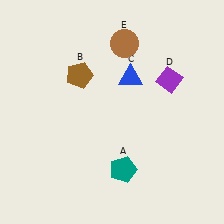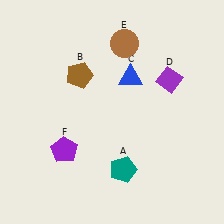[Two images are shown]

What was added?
A purple pentagon (F) was added in Image 2.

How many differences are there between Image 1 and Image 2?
There is 1 difference between the two images.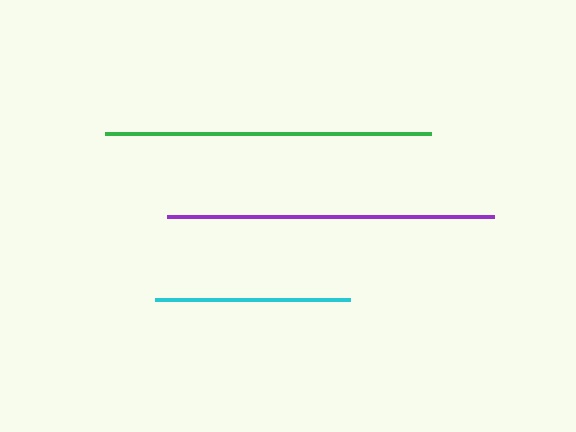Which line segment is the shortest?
The cyan line is the shortest at approximately 195 pixels.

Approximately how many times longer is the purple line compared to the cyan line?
The purple line is approximately 1.7 times the length of the cyan line.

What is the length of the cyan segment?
The cyan segment is approximately 195 pixels long.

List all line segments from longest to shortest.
From longest to shortest: purple, green, cyan.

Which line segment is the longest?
The purple line is the longest at approximately 328 pixels.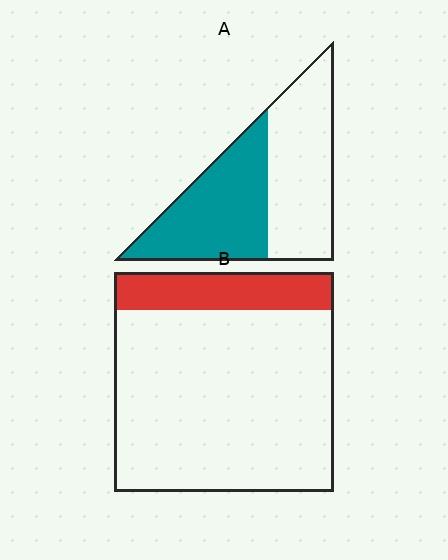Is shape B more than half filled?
No.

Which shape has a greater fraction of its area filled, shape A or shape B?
Shape A.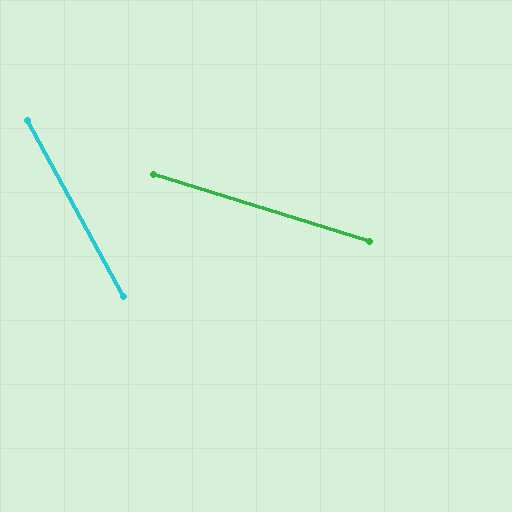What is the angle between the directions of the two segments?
Approximately 44 degrees.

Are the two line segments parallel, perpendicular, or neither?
Neither parallel nor perpendicular — they differ by about 44°.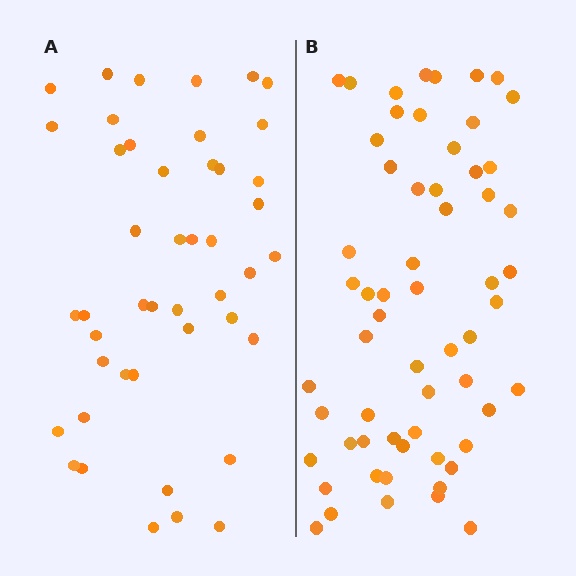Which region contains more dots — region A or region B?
Region B (the right region) has more dots.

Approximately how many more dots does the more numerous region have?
Region B has approximately 15 more dots than region A.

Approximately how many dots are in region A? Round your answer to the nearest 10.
About 40 dots. (The exact count is 45, which rounds to 40.)